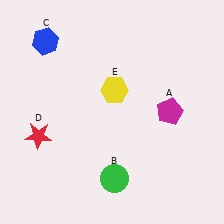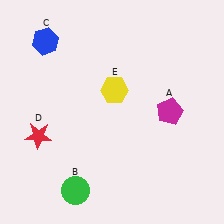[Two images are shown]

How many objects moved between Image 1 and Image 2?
1 object moved between the two images.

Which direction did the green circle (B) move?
The green circle (B) moved left.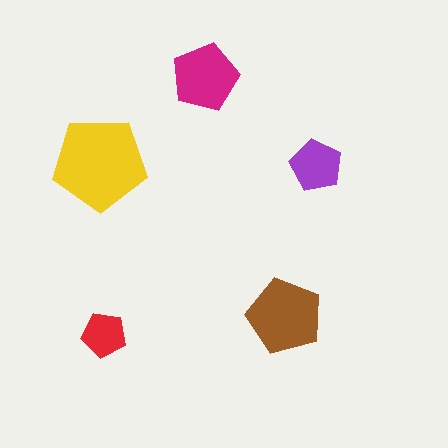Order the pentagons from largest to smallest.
the yellow one, the brown one, the magenta one, the purple one, the red one.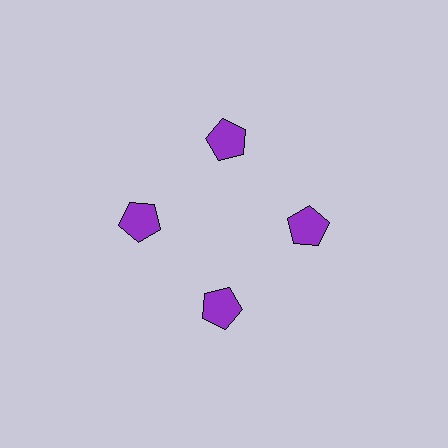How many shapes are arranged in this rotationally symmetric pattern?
There are 4 shapes, arranged in 4 groups of 1.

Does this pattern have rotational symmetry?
Yes, this pattern has 4-fold rotational symmetry. It looks the same after rotating 90 degrees around the center.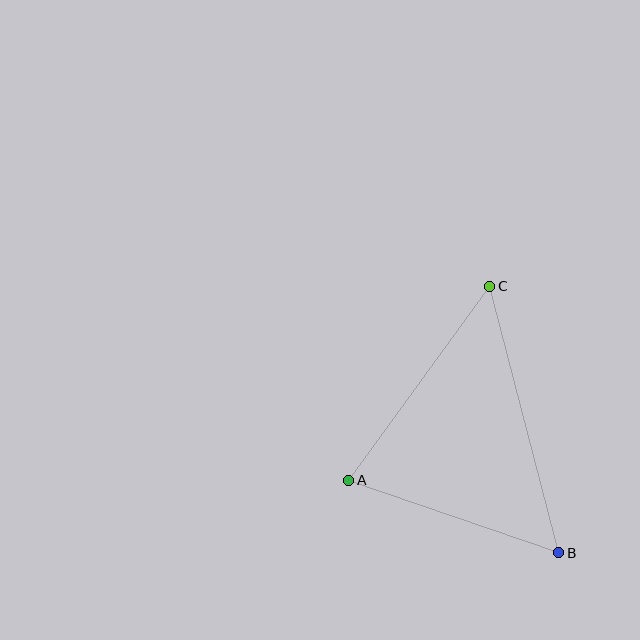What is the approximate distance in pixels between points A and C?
The distance between A and C is approximately 240 pixels.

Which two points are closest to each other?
Points A and B are closest to each other.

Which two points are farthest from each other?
Points B and C are farthest from each other.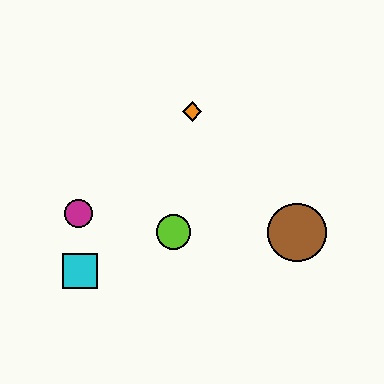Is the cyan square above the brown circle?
No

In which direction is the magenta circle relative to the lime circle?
The magenta circle is to the left of the lime circle.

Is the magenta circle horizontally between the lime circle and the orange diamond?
No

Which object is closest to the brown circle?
The lime circle is closest to the brown circle.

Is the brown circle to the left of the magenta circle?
No